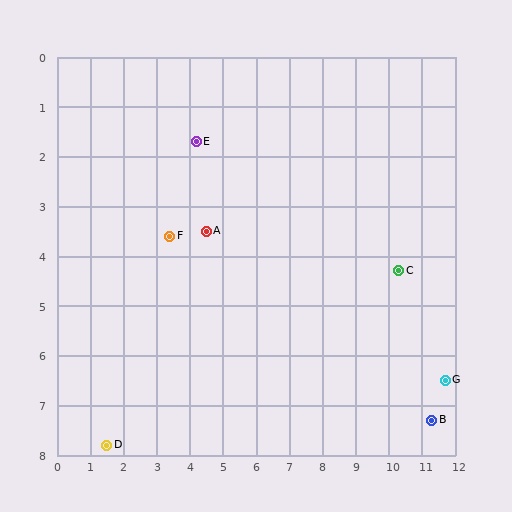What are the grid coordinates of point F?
Point F is at approximately (3.4, 3.6).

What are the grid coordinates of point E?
Point E is at approximately (4.2, 1.7).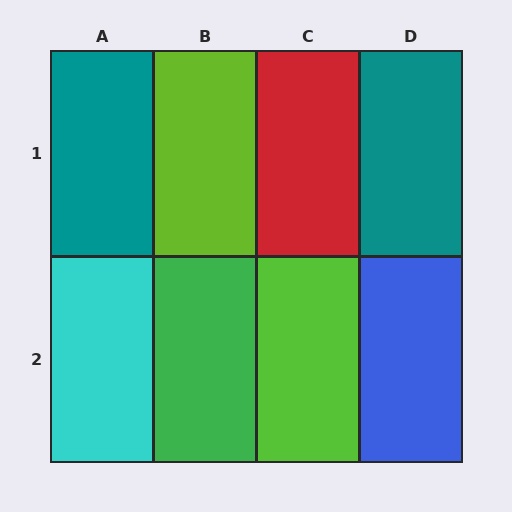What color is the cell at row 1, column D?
Teal.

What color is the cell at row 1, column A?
Teal.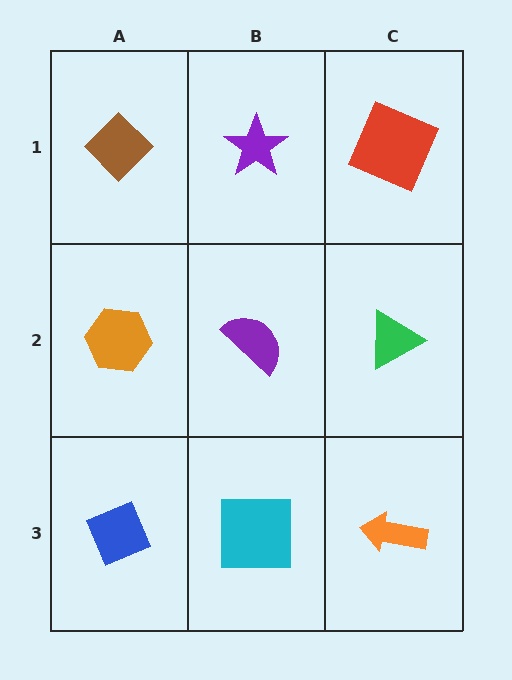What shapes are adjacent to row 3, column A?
An orange hexagon (row 2, column A), a cyan square (row 3, column B).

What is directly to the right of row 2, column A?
A purple semicircle.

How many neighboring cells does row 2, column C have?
3.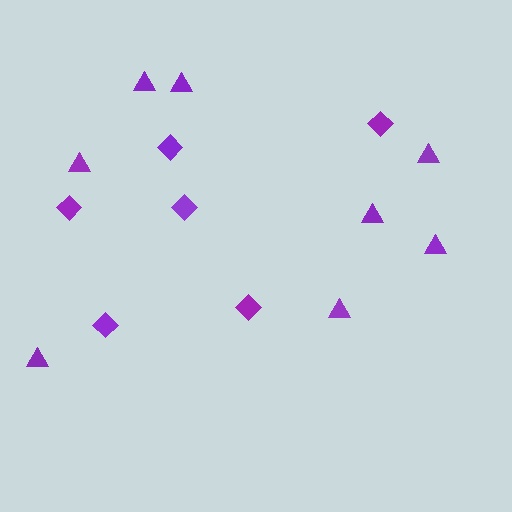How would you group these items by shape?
There are 2 groups: one group of diamonds (6) and one group of triangles (8).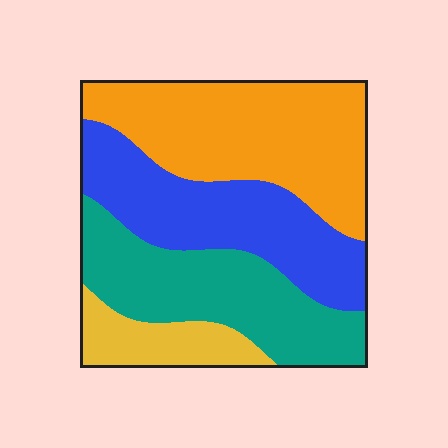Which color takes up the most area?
Orange, at roughly 35%.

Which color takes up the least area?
Yellow, at roughly 10%.